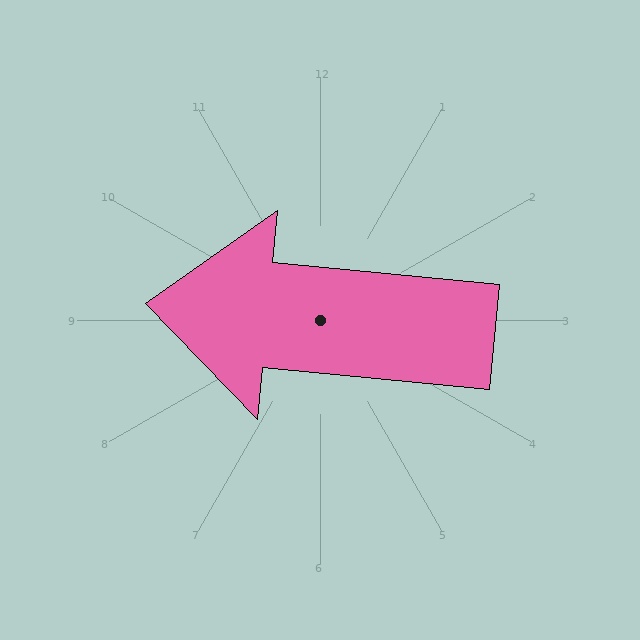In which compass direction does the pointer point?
West.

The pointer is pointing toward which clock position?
Roughly 9 o'clock.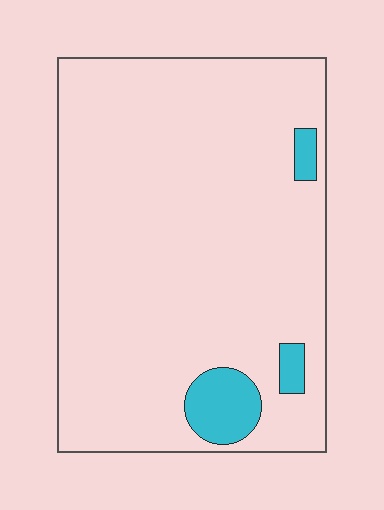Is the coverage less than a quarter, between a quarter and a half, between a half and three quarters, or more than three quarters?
Less than a quarter.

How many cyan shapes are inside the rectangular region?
3.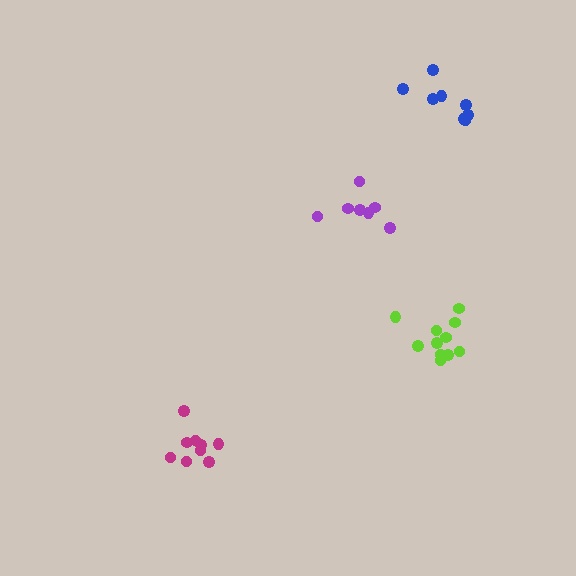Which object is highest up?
The blue cluster is topmost.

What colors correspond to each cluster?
The clusters are colored: purple, magenta, lime, blue.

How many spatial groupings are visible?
There are 4 spatial groupings.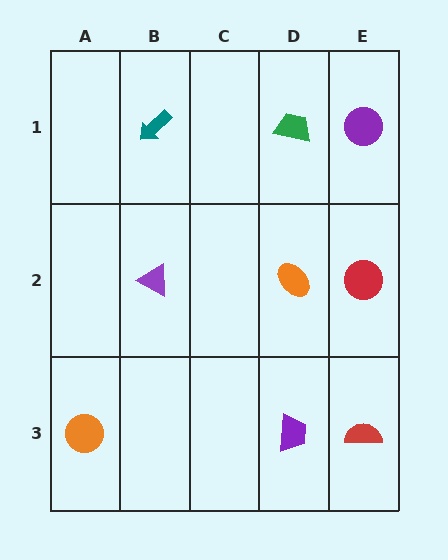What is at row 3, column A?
An orange circle.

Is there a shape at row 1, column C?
No, that cell is empty.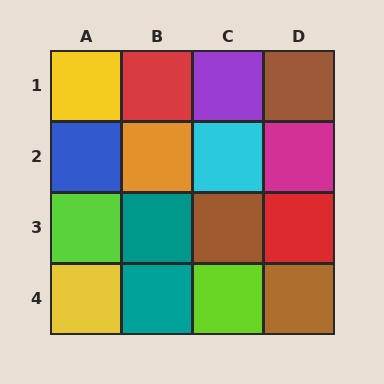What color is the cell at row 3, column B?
Teal.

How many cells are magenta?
1 cell is magenta.